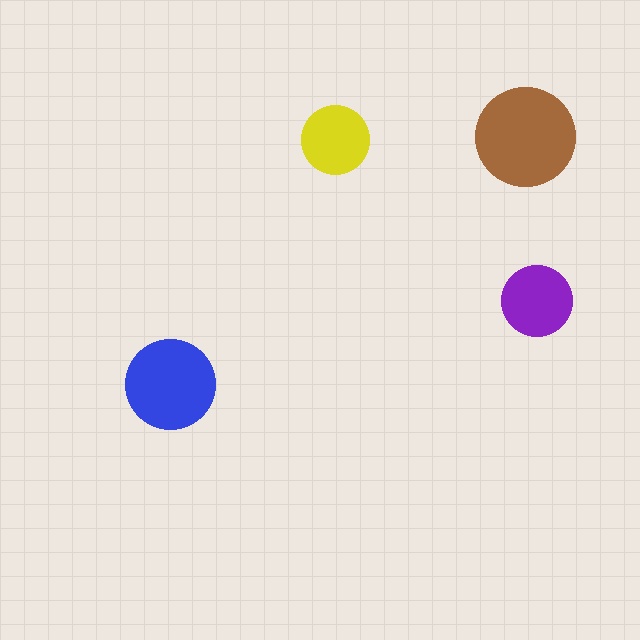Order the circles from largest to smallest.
the brown one, the blue one, the purple one, the yellow one.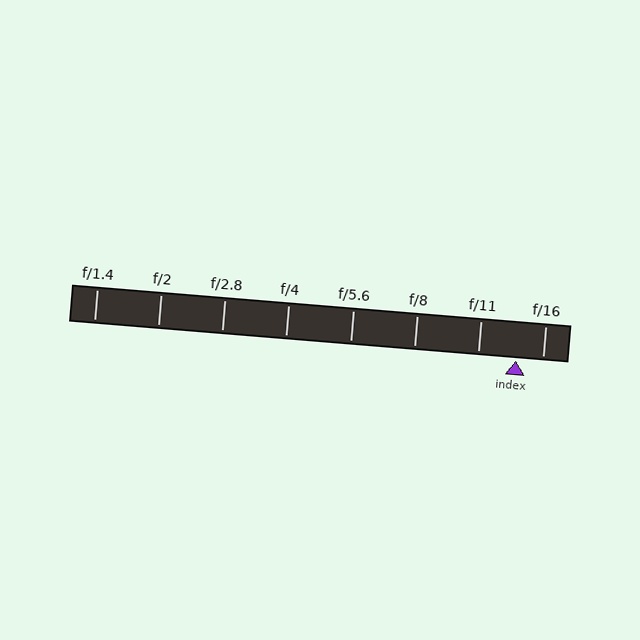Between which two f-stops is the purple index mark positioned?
The index mark is between f/11 and f/16.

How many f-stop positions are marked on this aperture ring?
There are 8 f-stop positions marked.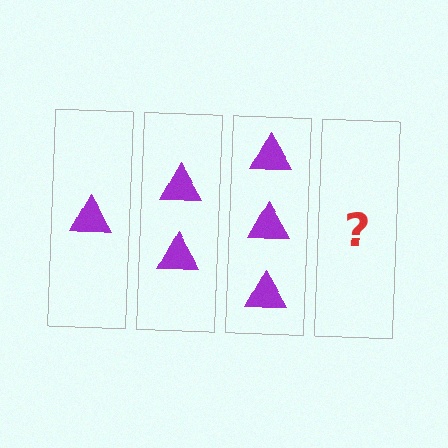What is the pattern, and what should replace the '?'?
The pattern is that each step adds one more triangle. The '?' should be 4 triangles.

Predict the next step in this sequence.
The next step is 4 triangles.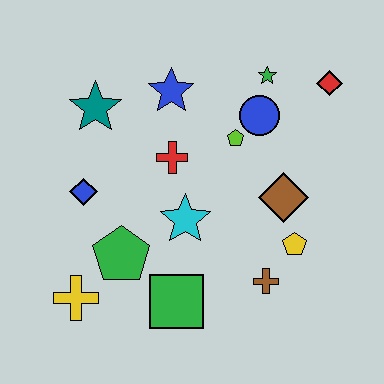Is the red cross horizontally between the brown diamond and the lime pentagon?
No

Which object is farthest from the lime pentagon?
The yellow cross is farthest from the lime pentagon.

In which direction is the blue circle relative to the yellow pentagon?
The blue circle is above the yellow pentagon.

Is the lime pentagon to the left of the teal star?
No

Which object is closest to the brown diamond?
The yellow pentagon is closest to the brown diamond.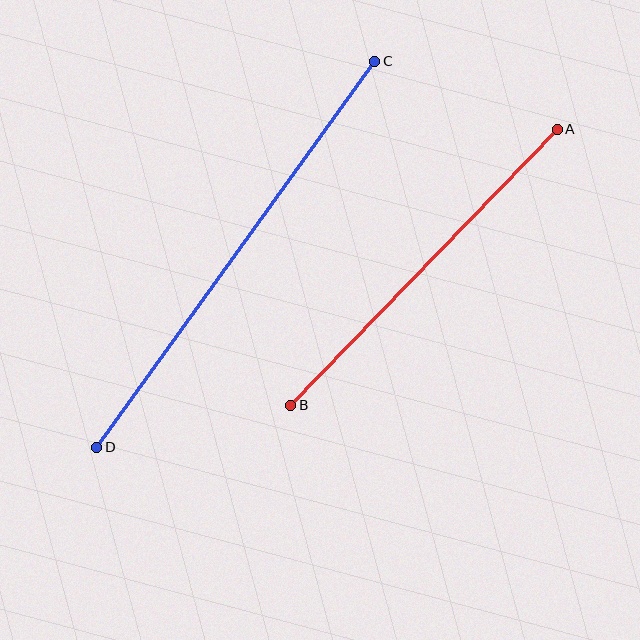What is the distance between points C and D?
The distance is approximately 476 pixels.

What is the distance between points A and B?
The distance is approximately 384 pixels.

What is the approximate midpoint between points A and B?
The midpoint is at approximately (424, 267) pixels.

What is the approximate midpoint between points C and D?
The midpoint is at approximately (236, 254) pixels.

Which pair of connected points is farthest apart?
Points C and D are farthest apart.